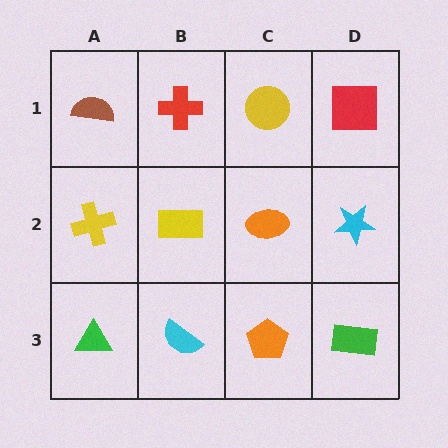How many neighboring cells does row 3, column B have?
3.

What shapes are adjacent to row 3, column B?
A yellow rectangle (row 2, column B), a green triangle (row 3, column A), an orange pentagon (row 3, column C).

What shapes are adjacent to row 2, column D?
A red square (row 1, column D), a green rectangle (row 3, column D), an orange ellipse (row 2, column C).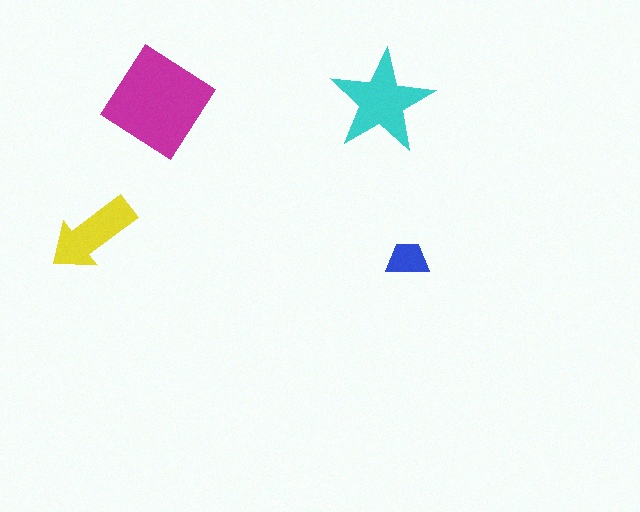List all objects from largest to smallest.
The magenta diamond, the cyan star, the yellow arrow, the blue trapezoid.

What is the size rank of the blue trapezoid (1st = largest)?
4th.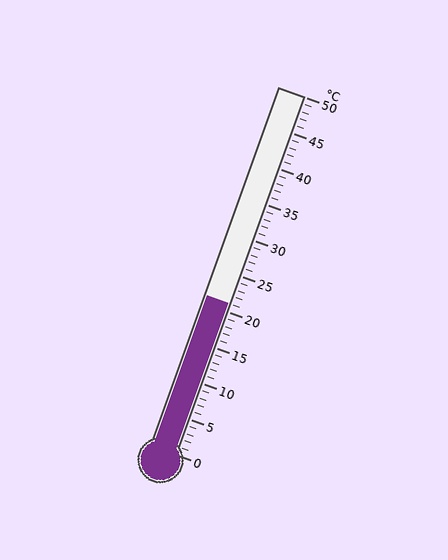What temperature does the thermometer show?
The thermometer shows approximately 21°C.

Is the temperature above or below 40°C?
The temperature is below 40°C.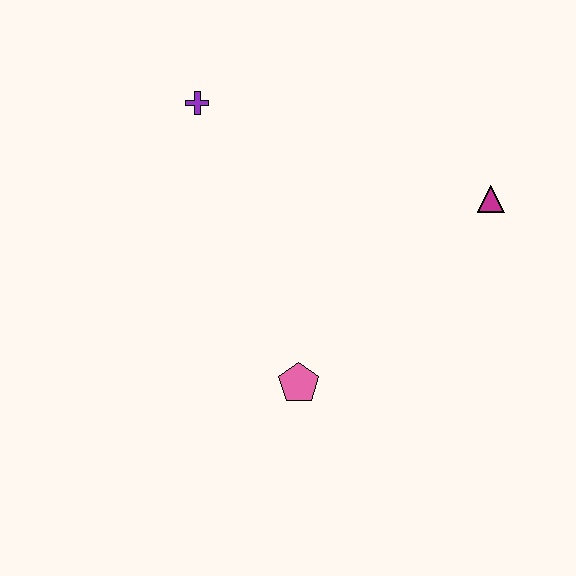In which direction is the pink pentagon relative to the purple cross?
The pink pentagon is below the purple cross.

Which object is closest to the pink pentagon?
The magenta triangle is closest to the pink pentagon.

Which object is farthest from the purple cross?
The magenta triangle is farthest from the purple cross.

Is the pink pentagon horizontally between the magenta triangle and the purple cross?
Yes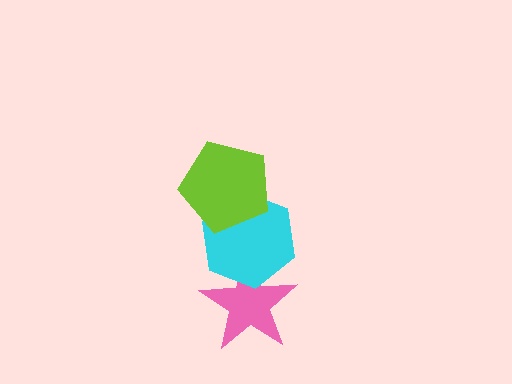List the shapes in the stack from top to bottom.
From top to bottom: the lime pentagon, the cyan hexagon, the pink star.